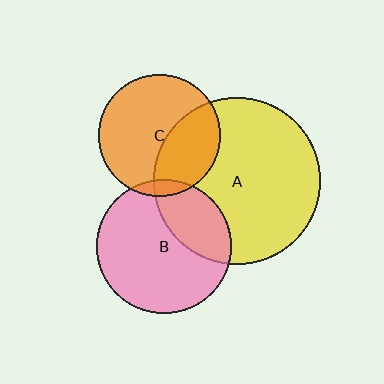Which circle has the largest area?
Circle A (yellow).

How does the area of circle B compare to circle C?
Approximately 1.2 times.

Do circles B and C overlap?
Yes.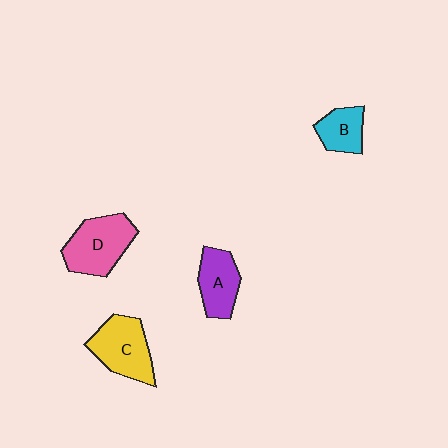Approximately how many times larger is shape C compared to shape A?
Approximately 1.3 times.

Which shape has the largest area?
Shape D (pink).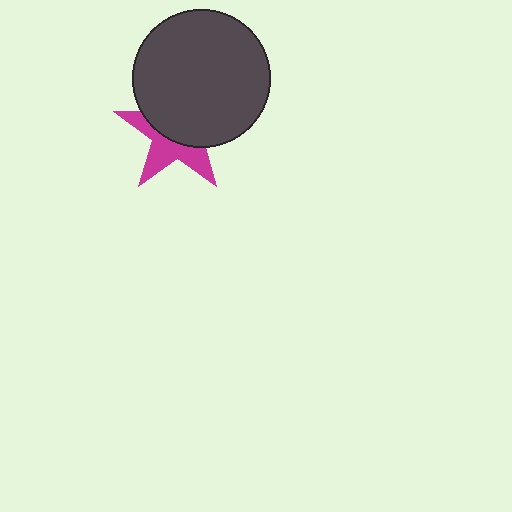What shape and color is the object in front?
The object in front is a dark gray circle.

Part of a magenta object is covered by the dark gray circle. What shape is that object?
It is a star.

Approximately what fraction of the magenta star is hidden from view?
Roughly 56% of the magenta star is hidden behind the dark gray circle.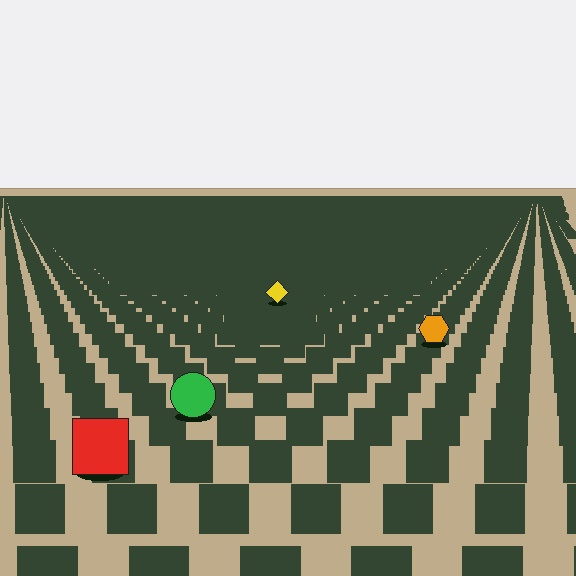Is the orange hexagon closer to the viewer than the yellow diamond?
Yes. The orange hexagon is closer — you can tell from the texture gradient: the ground texture is coarser near it.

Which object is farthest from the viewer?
The yellow diamond is farthest from the viewer. It appears smaller and the ground texture around it is denser.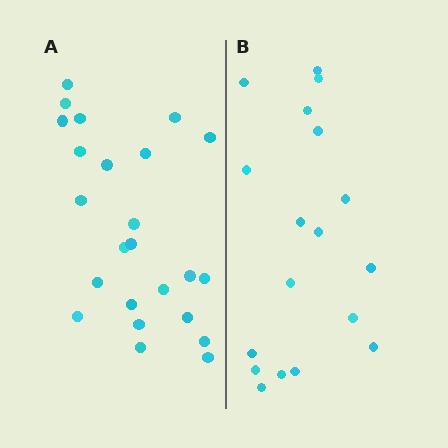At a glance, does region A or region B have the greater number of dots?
Region A (the left region) has more dots.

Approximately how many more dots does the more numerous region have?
Region A has about 6 more dots than region B.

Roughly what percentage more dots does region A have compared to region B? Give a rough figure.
About 35% more.